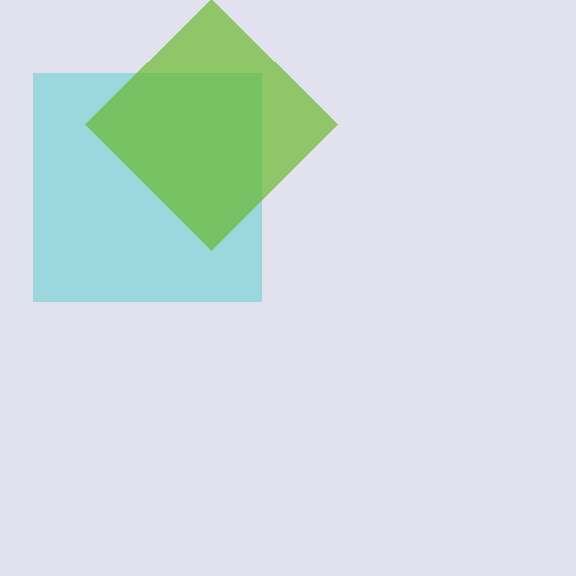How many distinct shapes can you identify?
There are 2 distinct shapes: a cyan square, a lime diamond.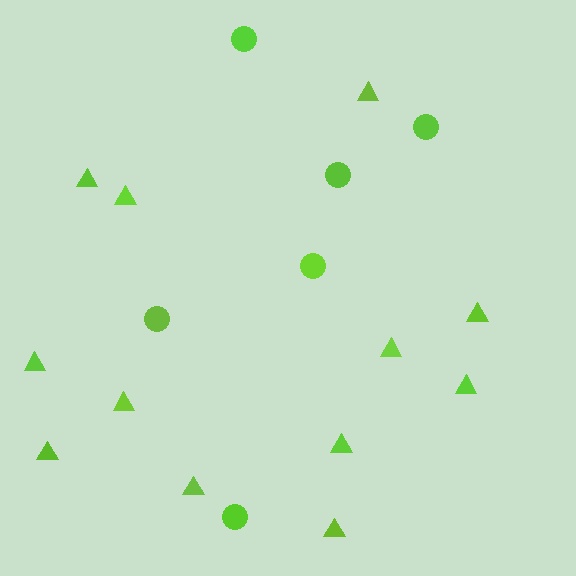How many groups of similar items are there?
There are 2 groups: one group of triangles (12) and one group of circles (6).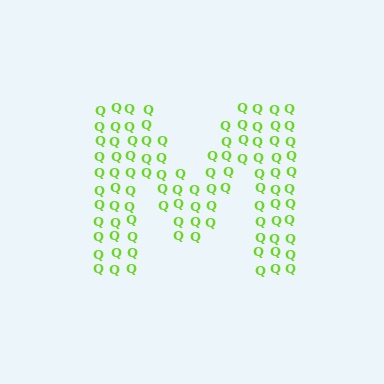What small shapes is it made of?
It is made of small letter Q's.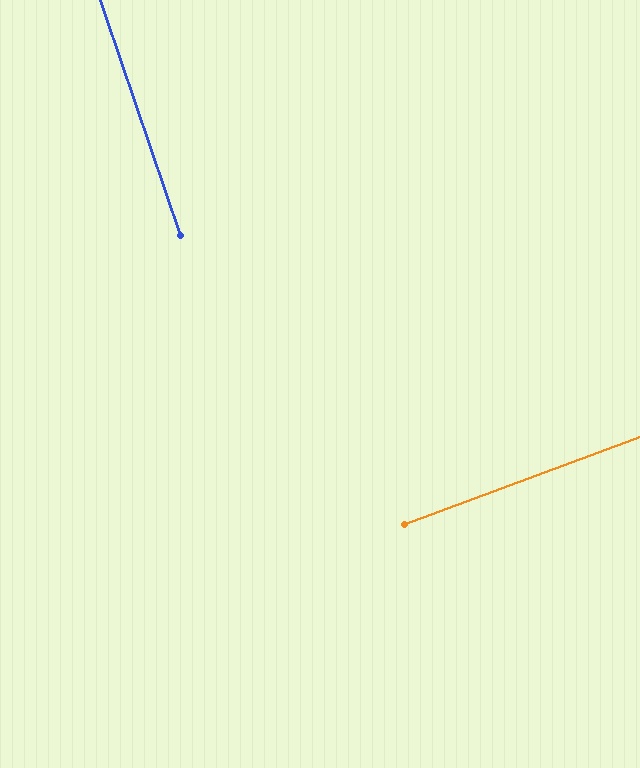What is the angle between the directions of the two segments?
Approximately 89 degrees.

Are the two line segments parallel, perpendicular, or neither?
Perpendicular — they meet at approximately 89°.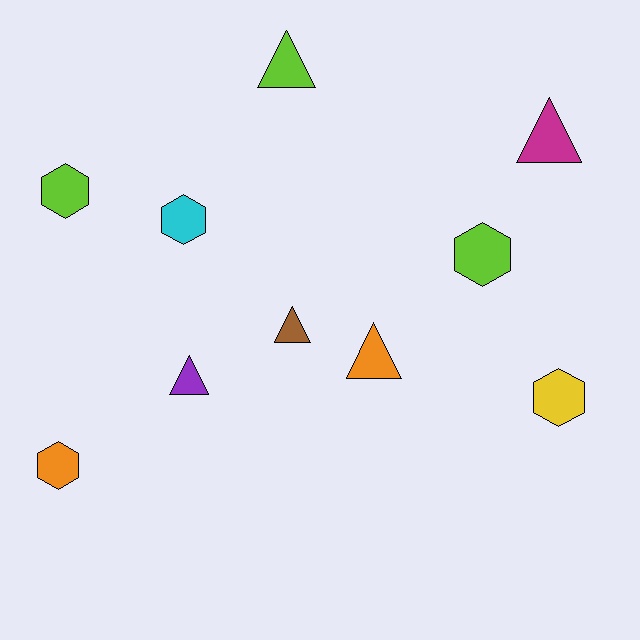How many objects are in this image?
There are 10 objects.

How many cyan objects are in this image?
There is 1 cyan object.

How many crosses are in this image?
There are no crosses.